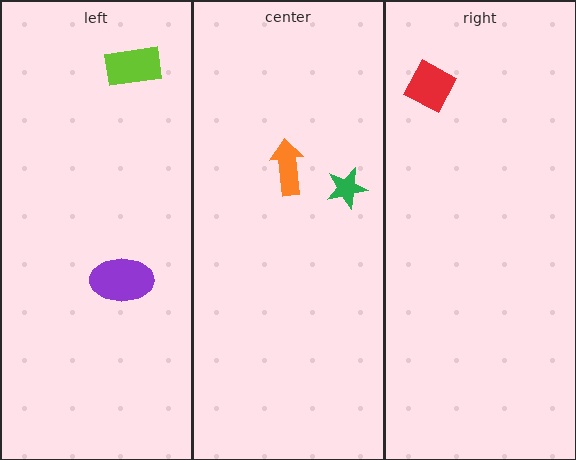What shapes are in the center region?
The orange arrow, the green star.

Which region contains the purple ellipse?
The left region.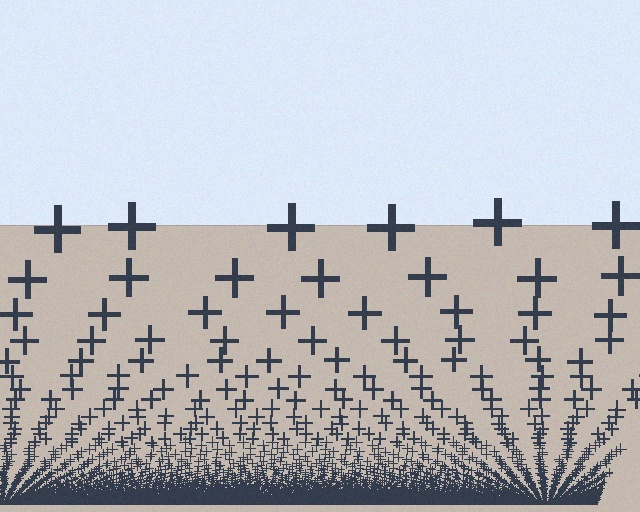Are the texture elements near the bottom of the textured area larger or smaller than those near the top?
Smaller. The gradient is inverted — elements near the bottom are smaller and denser.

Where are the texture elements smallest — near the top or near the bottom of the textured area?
Near the bottom.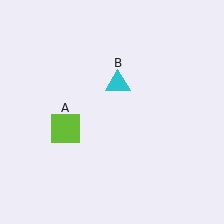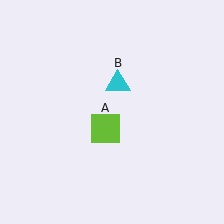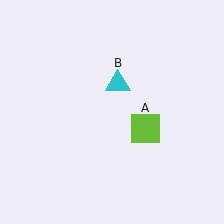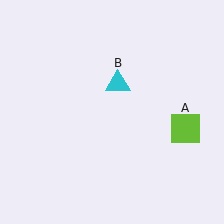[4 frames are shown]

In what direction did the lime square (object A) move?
The lime square (object A) moved right.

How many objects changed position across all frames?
1 object changed position: lime square (object A).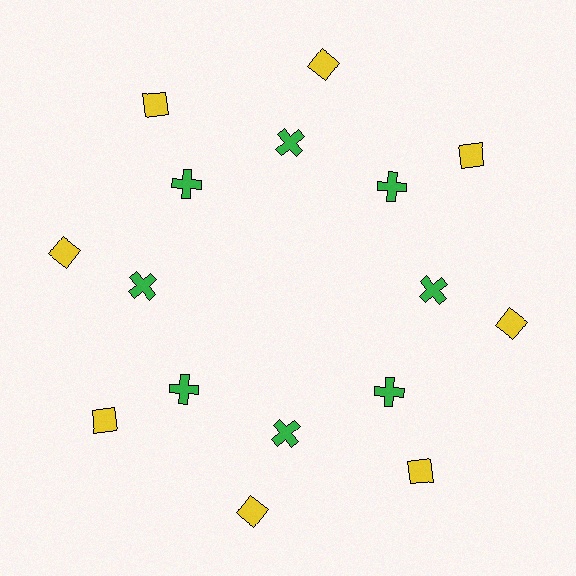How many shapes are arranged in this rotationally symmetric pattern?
There are 16 shapes, arranged in 8 groups of 2.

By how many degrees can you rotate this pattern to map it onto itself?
The pattern maps onto itself every 45 degrees of rotation.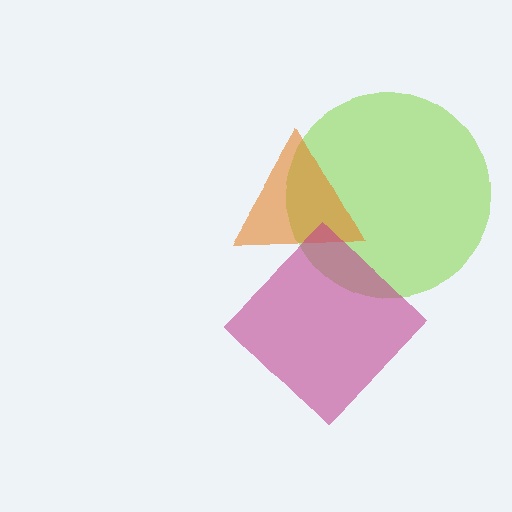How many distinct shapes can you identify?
There are 3 distinct shapes: a lime circle, an orange triangle, a magenta diamond.